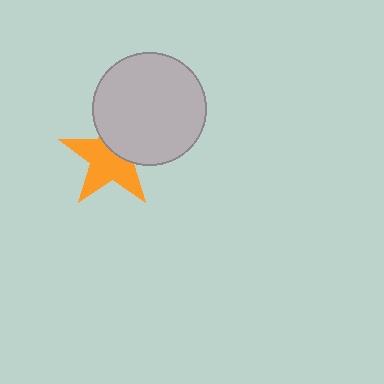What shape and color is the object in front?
The object in front is a light gray circle.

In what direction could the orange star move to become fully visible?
The orange star could move toward the lower-left. That would shift it out from behind the light gray circle entirely.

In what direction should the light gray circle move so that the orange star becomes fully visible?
The light gray circle should move toward the upper-right. That is the shortest direction to clear the overlap and leave the orange star fully visible.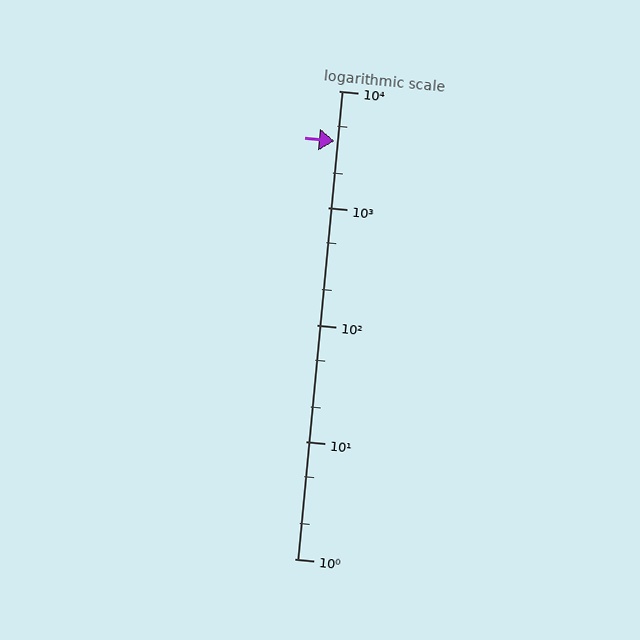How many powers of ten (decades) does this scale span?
The scale spans 4 decades, from 1 to 10000.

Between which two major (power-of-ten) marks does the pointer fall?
The pointer is between 1000 and 10000.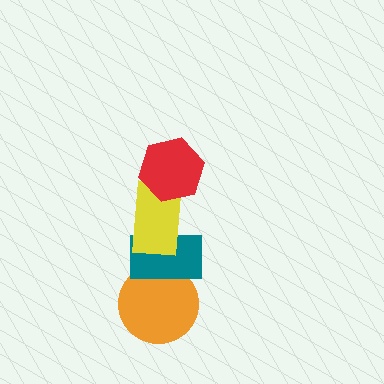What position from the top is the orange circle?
The orange circle is 4th from the top.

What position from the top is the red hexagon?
The red hexagon is 1st from the top.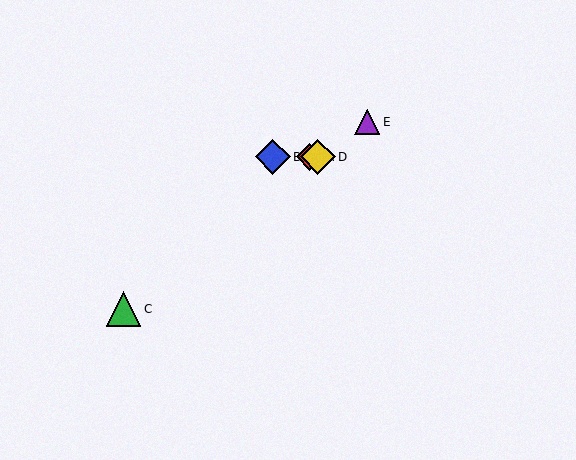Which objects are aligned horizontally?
Objects A, B, D are aligned horizontally.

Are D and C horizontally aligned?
No, D is at y≈157 and C is at y≈309.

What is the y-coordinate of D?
Object D is at y≈157.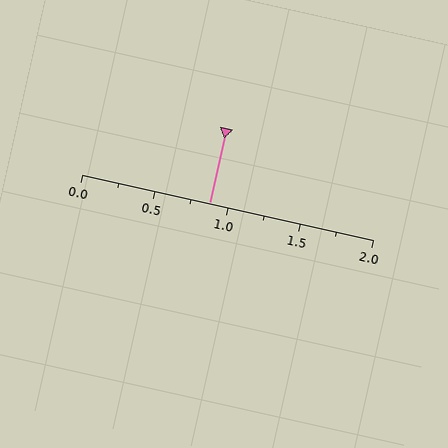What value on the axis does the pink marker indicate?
The marker indicates approximately 0.88.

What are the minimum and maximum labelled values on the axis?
The axis runs from 0.0 to 2.0.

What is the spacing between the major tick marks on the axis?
The major ticks are spaced 0.5 apart.